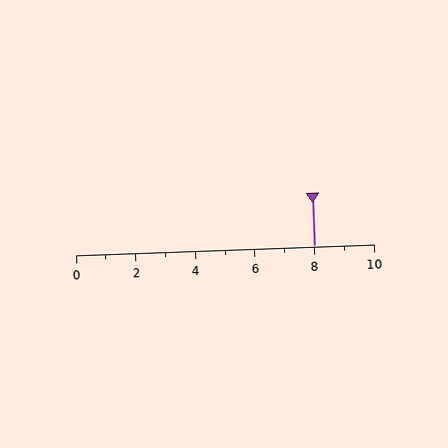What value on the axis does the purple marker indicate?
The marker indicates approximately 8.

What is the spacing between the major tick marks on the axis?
The major ticks are spaced 2 apart.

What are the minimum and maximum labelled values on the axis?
The axis runs from 0 to 10.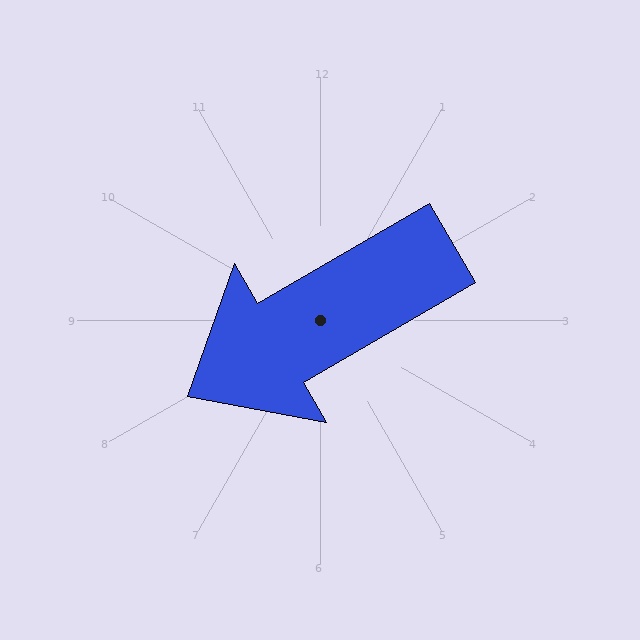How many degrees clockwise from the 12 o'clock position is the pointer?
Approximately 240 degrees.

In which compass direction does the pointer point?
Southwest.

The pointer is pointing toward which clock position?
Roughly 8 o'clock.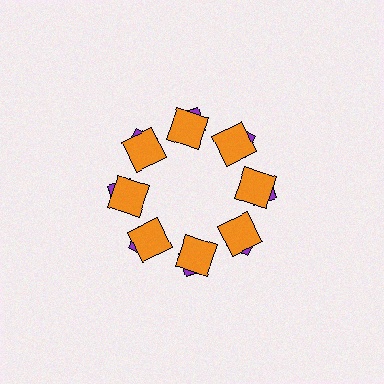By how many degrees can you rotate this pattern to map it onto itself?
The pattern maps onto itself every 45 degrees of rotation.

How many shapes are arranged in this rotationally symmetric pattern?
There are 16 shapes, arranged in 8 groups of 2.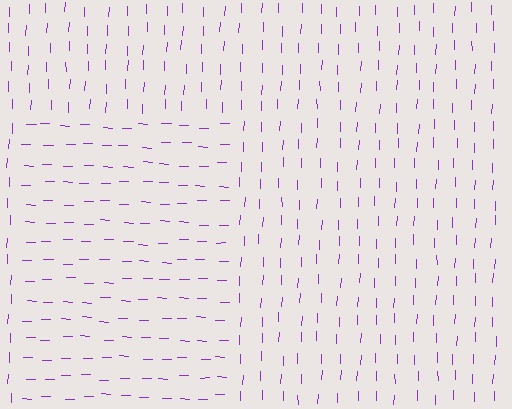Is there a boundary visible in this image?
Yes, there is a texture boundary formed by a change in line orientation.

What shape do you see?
I see a rectangle.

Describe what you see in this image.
The image is filled with small purple line segments. A rectangle region in the image has lines oriented differently from the surrounding lines, creating a visible texture boundary.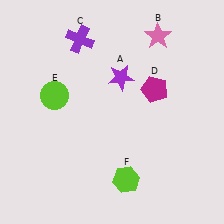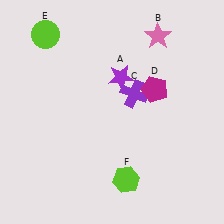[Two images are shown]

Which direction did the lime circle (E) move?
The lime circle (E) moved up.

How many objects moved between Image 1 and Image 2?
2 objects moved between the two images.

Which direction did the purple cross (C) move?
The purple cross (C) moved right.